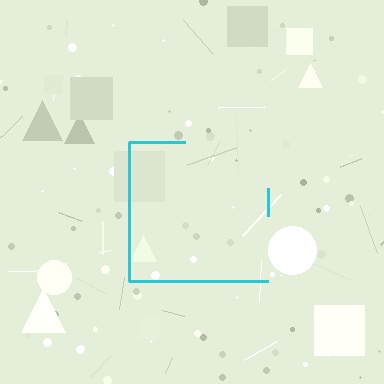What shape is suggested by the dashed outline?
The dashed outline suggests a square.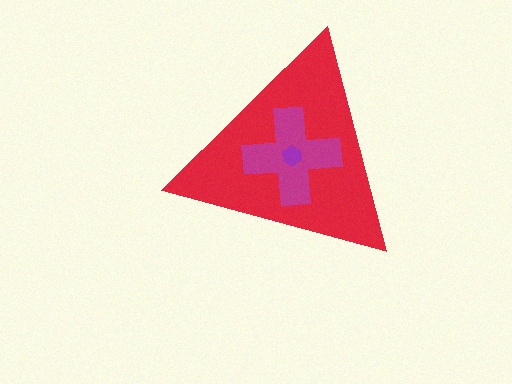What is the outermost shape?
The red triangle.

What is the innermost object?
The purple hexagon.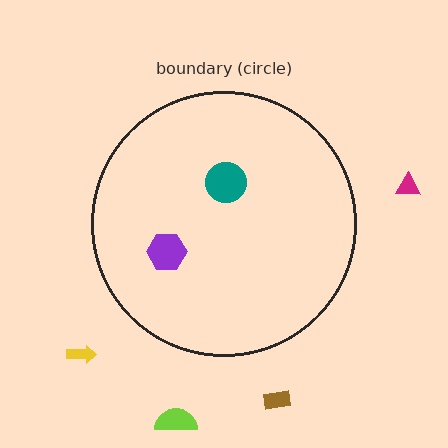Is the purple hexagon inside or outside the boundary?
Inside.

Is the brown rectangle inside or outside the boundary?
Outside.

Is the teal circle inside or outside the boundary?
Inside.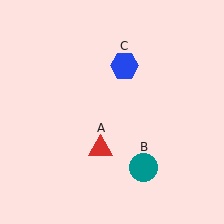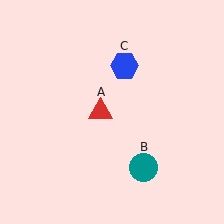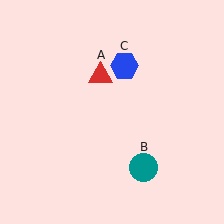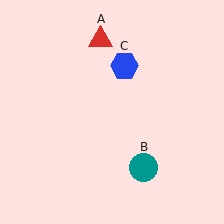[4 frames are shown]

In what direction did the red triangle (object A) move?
The red triangle (object A) moved up.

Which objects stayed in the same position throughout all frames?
Teal circle (object B) and blue hexagon (object C) remained stationary.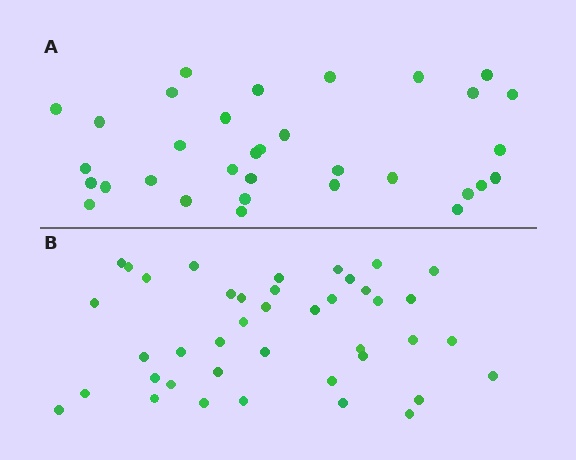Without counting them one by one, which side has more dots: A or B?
Region B (the bottom region) has more dots.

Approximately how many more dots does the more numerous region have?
Region B has roughly 8 or so more dots than region A.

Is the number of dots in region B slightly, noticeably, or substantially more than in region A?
Region B has only slightly more — the two regions are fairly close. The ratio is roughly 1.2 to 1.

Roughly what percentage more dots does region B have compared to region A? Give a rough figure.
About 25% more.